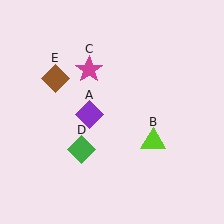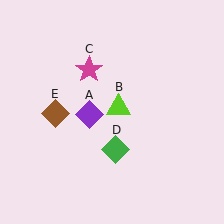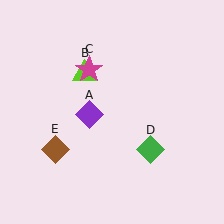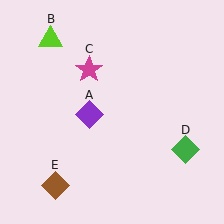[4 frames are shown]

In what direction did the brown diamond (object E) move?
The brown diamond (object E) moved down.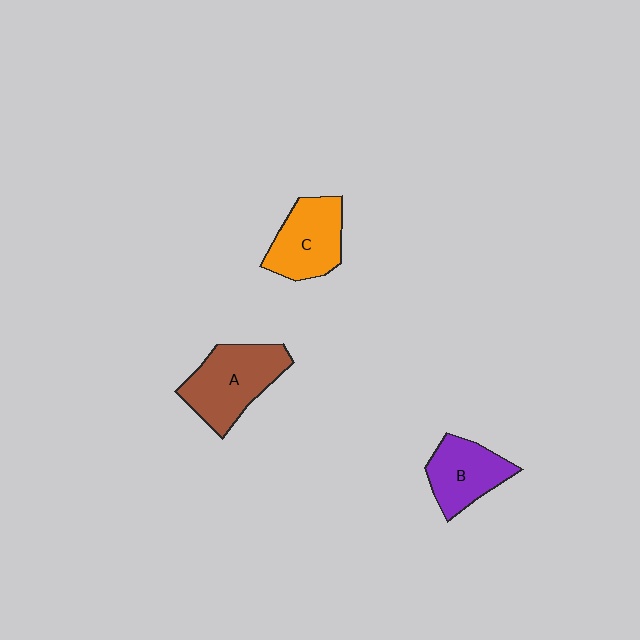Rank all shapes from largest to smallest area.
From largest to smallest: A (brown), C (orange), B (purple).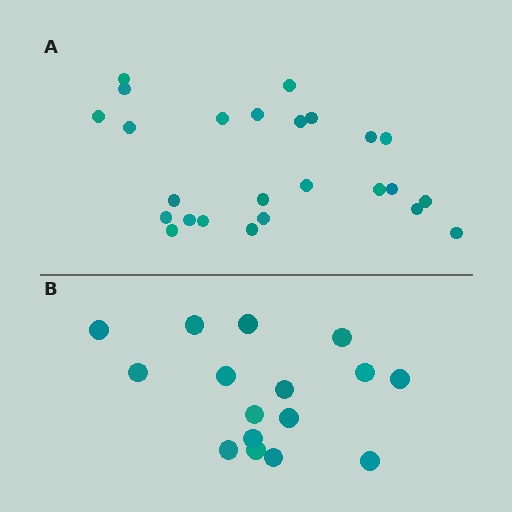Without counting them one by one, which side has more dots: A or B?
Region A (the top region) has more dots.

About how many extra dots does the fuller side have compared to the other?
Region A has roughly 8 or so more dots than region B.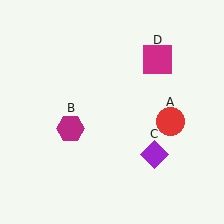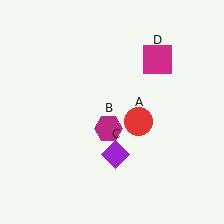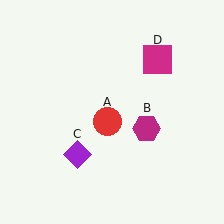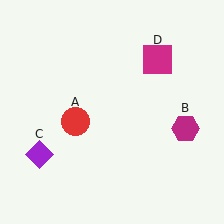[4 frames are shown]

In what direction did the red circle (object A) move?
The red circle (object A) moved left.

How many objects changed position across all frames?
3 objects changed position: red circle (object A), magenta hexagon (object B), purple diamond (object C).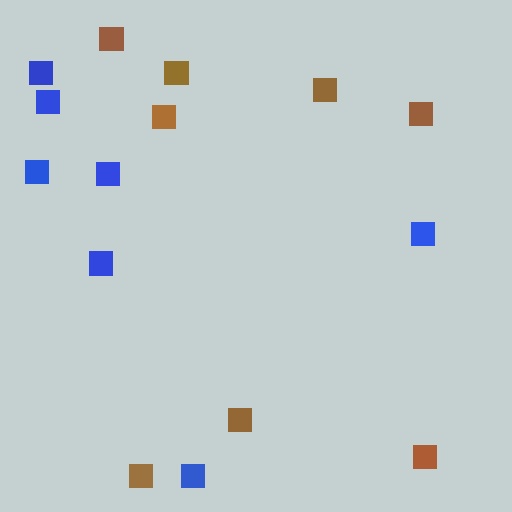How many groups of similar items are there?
There are 2 groups: one group of brown squares (8) and one group of blue squares (7).